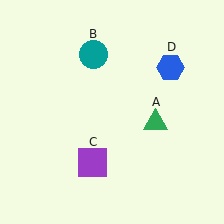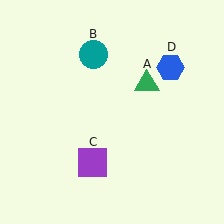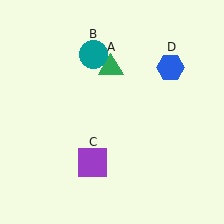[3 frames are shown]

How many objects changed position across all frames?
1 object changed position: green triangle (object A).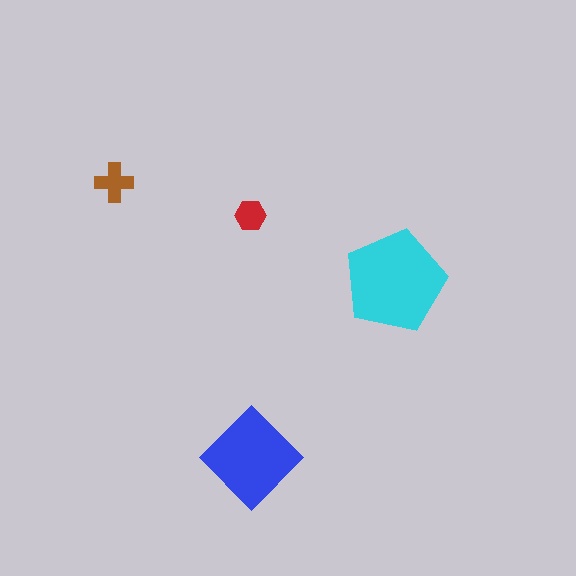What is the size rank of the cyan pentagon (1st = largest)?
1st.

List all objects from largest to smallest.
The cyan pentagon, the blue diamond, the brown cross, the red hexagon.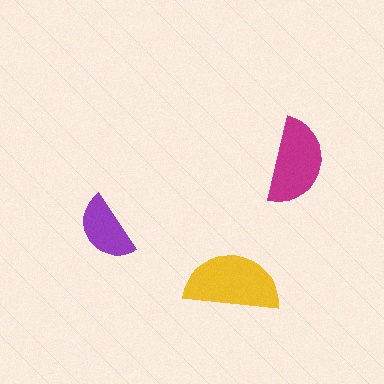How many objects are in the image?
There are 3 objects in the image.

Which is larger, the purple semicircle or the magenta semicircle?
The magenta one.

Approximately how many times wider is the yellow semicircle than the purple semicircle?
About 1.5 times wider.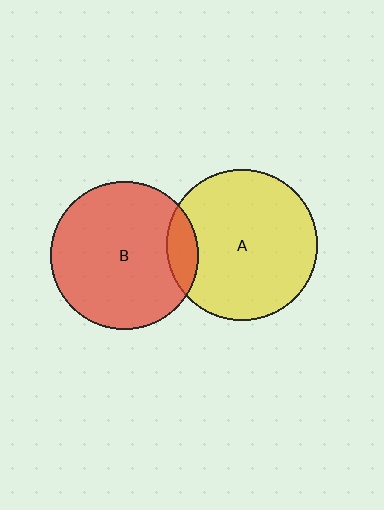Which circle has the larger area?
Circle A (yellow).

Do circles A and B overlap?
Yes.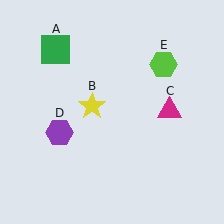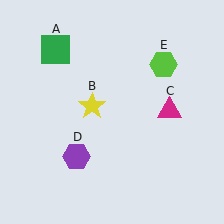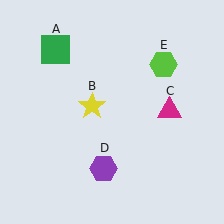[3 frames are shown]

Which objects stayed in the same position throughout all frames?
Green square (object A) and yellow star (object B) and magenta triangle (object C) and lime hexagon (object E) remained stationary.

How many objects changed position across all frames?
1 object changed position: purple hexagon (object D).